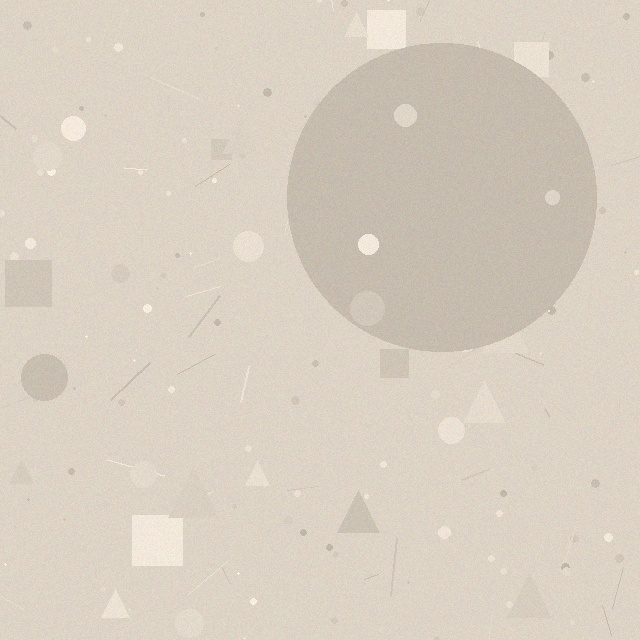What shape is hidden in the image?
A circle is hidden in the image.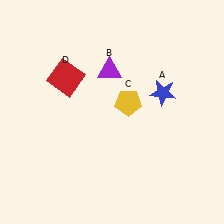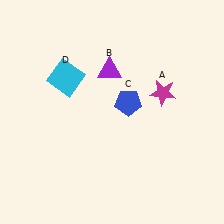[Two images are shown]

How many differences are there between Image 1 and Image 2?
There are 3 differences between the two images.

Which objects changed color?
A changed from blue to magenta. C changed from yellow to blue. D changed from red to cyan.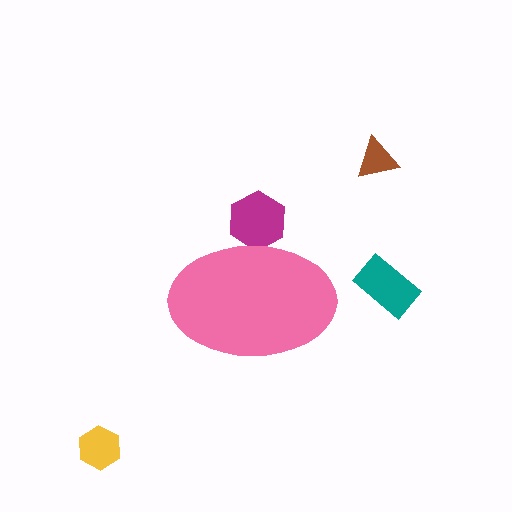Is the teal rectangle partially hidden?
No, the teal rectangle is fully visible.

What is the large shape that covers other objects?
A pink ellipse.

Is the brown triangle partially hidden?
No, the brown triangle is fully visible.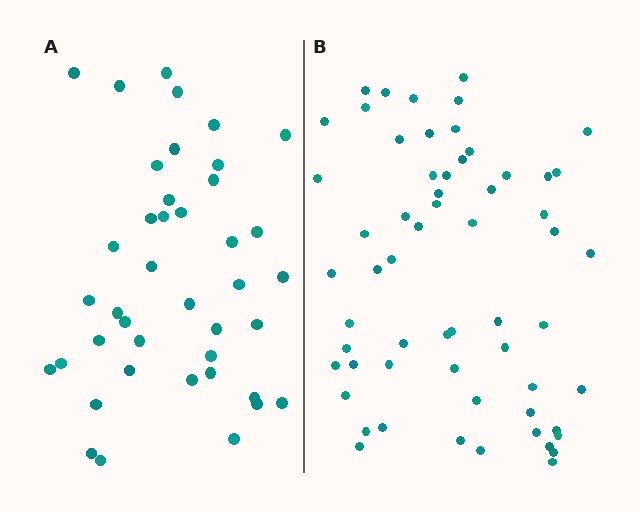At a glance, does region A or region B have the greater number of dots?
Region B (the right region) has more dots.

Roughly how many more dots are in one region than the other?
Region B has approximately 20 more dots than region A.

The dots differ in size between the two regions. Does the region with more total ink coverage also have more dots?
No. Region A has more total ink coverage because its dots are larger, but region B actually contains more individual dots. Total area can be misleading — the number of items is what matters here.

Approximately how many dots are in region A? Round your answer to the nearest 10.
About 40 dots. (The exact count is 41, which rounds to 40.)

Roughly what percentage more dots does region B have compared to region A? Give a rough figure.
About 45% more.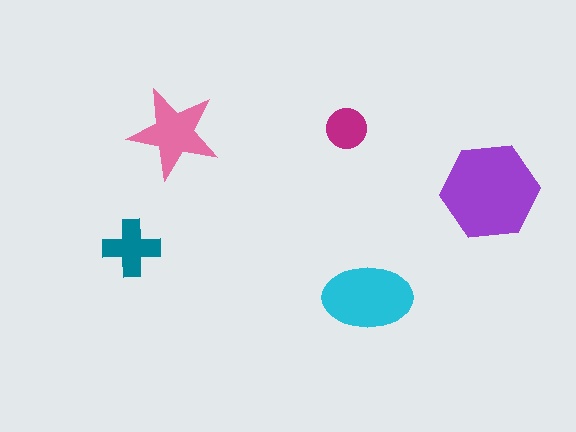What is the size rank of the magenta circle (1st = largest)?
5th.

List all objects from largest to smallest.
The purple hexagon, the cyan ellipse, the pink star, the teal cross, the magenta circle.